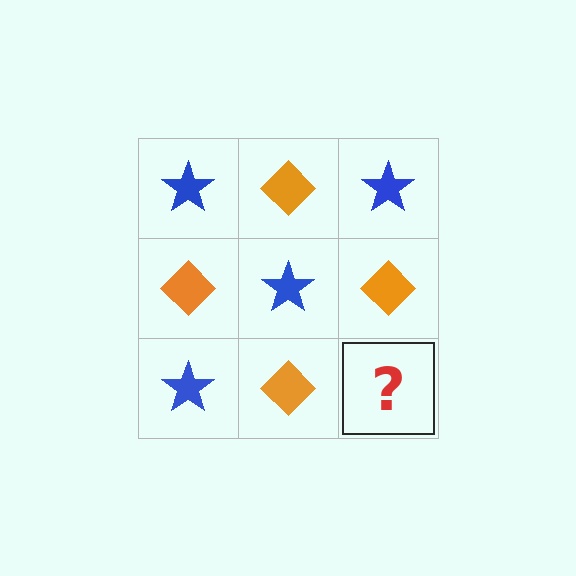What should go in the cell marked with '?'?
The missing cell should contain a blue star.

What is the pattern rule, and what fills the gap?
The rule is that it alternates blue star and orange diamond in a checkerboard pattern. The gap should be filled with a blue star.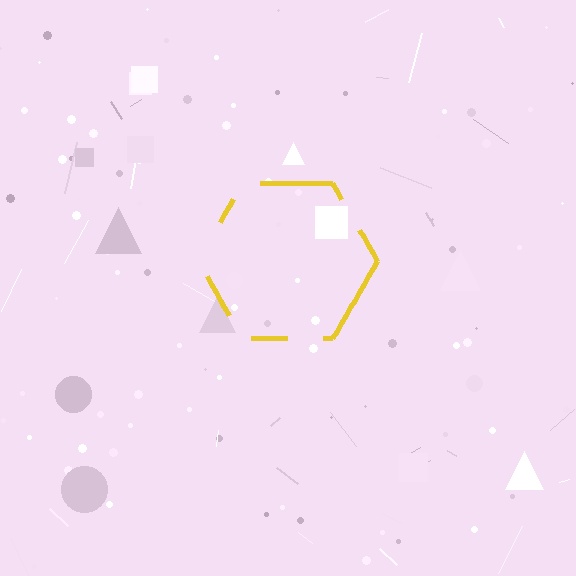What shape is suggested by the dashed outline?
The dashed outline suggests a hexagon.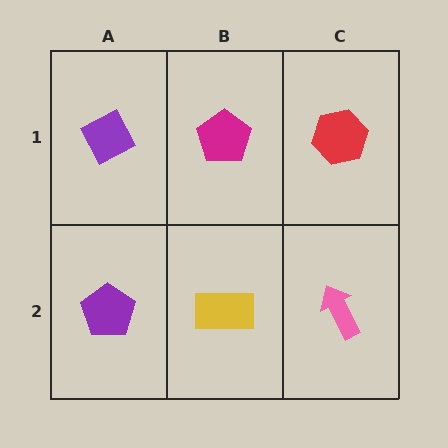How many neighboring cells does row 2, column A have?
2.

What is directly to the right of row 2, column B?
A pink arrow.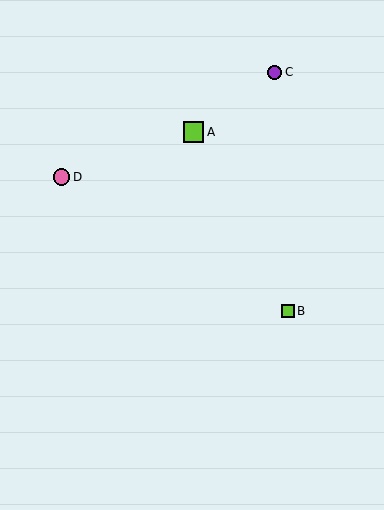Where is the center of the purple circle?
The center of the purple circle is at (274, 72).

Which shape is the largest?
The lime square (labeled A) is the largest.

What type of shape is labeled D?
Shape D is a pink circle.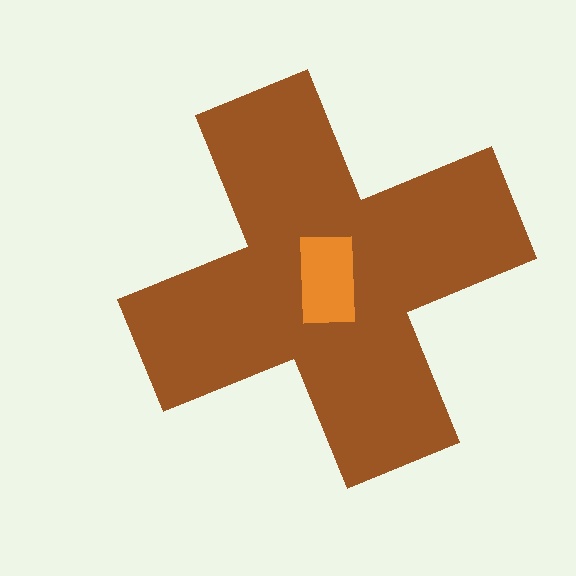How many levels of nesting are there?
2.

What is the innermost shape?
The orange rectangle.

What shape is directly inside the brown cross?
The orange rectangle.